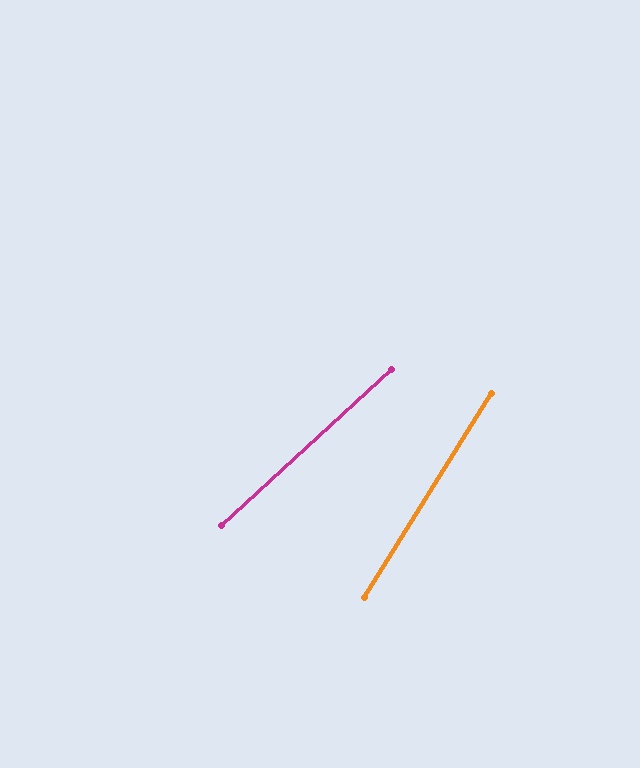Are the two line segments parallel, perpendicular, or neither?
Neither parallel nor perpendicular — they differ by about 16°.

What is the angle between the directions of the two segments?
Approximately 16 degrees.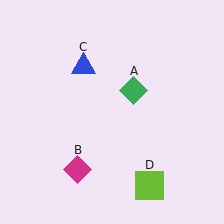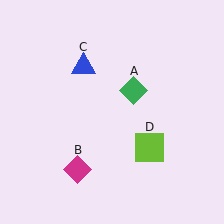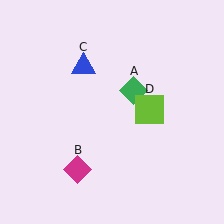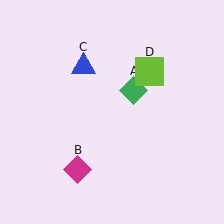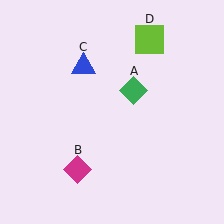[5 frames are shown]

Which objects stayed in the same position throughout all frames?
Green diamond (object A) and magenta diamond (object B) and blue triangle (object C) remained stationary.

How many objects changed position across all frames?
1 object changed position: lime square (object D).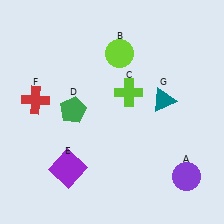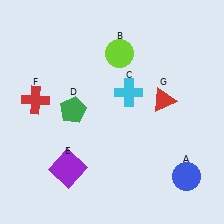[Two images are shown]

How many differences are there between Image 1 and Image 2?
There are 3 differences between the two images.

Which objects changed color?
A changed from purple to blue. C changed from lime to cyan. G changed from teal to red.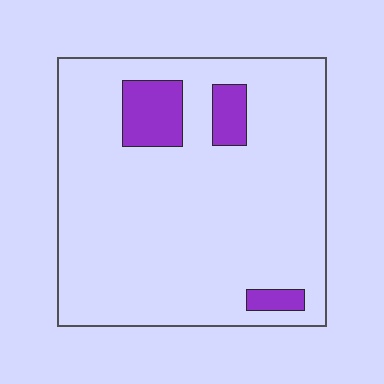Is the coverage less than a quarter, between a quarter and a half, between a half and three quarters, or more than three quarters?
Less than a quarter.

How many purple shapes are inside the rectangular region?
3.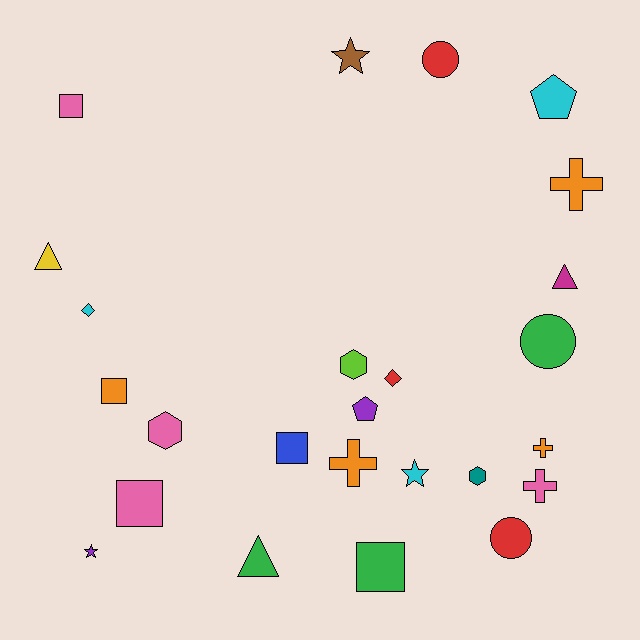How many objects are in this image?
There are 25 objects.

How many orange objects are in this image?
There are 4 orange objects.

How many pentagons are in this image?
There are 2 pentagons.